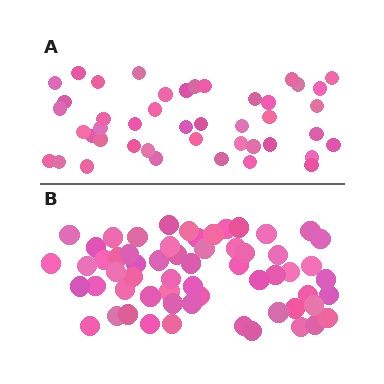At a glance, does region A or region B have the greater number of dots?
Region B (the bottom region) has more dots.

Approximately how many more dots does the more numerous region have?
Region B has approximately 15 more dots than region A.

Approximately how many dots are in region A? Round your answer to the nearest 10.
About 40 dots. (The exact count is 44, which rounds to 40.)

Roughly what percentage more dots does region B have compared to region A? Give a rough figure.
About 35% more.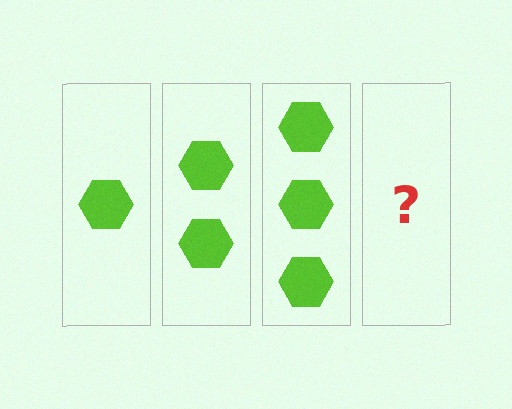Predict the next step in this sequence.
The next step is 4 hexagons.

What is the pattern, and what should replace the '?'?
The pattern is that each step adds one more hexagon. The '?' should be 4 hexagons.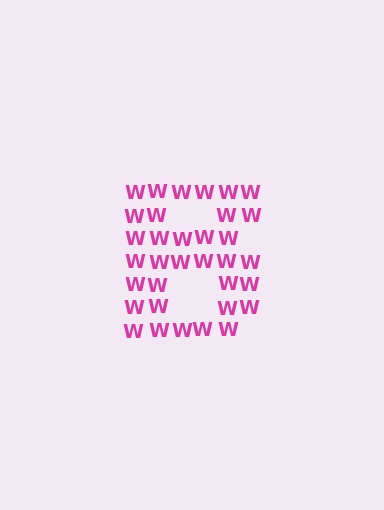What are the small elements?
The small elements are letter W's.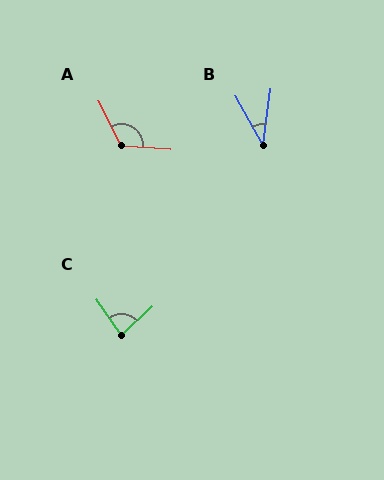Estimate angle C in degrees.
Approximately 82 degrees.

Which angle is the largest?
A, at approximately 121 degrees.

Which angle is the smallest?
B, at approximately 36 degrees.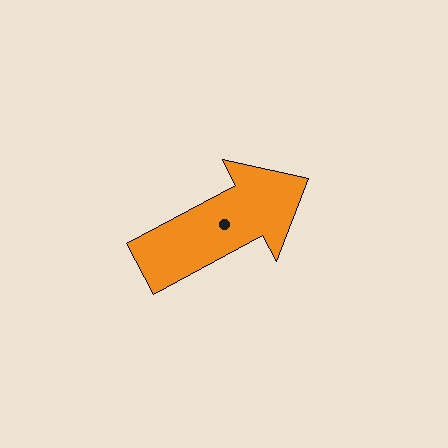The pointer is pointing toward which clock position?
Roughly 2 o'clock.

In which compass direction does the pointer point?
Northeast.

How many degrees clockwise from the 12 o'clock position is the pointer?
Approximately 62 degrees.